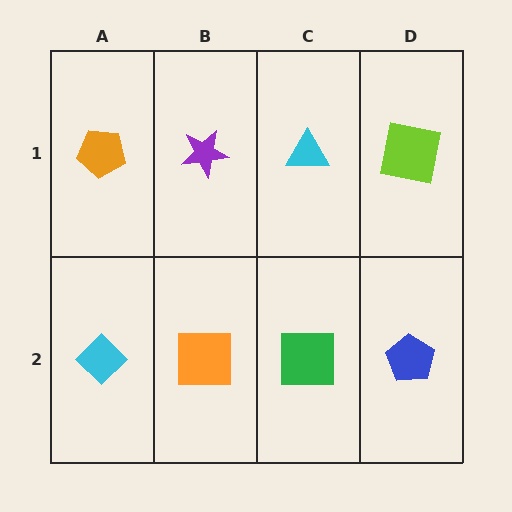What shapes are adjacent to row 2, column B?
A purple star (row 1, column B), a cyan diamond (row 2, column A), a green square (row 2, column C).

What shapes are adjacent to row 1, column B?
An orange square (row 2, column B), an orange pentagon (row 1, column A), a cyan triangle (row 1, column C).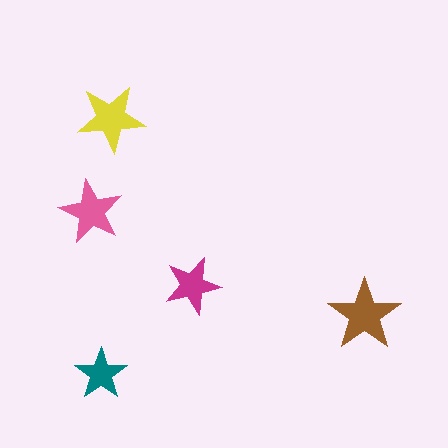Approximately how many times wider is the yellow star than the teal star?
About 1.5 times wider.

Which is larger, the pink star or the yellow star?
The yellow one.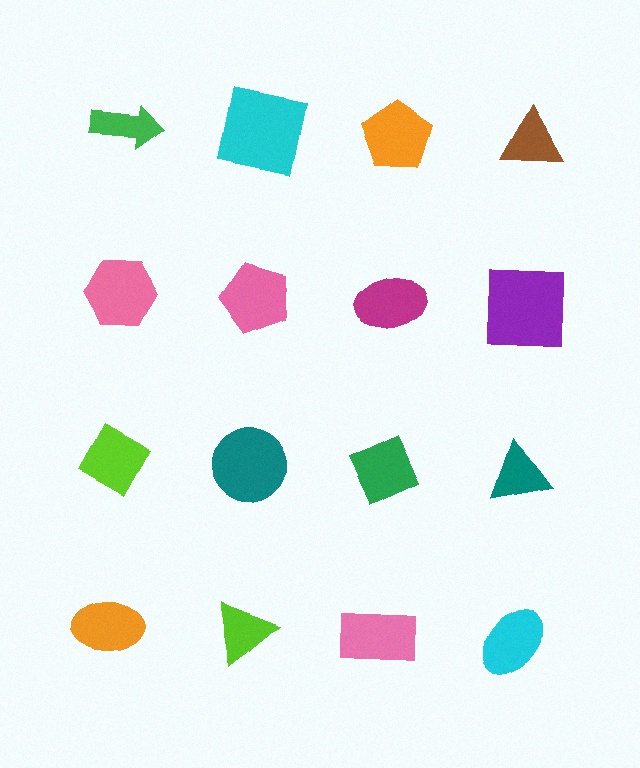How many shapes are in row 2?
4 shapes.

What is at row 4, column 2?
A lime triangle.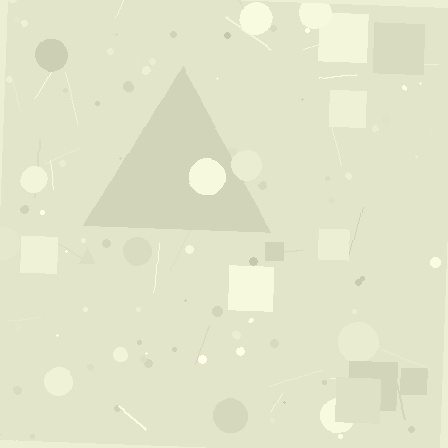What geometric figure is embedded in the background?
A triangle is embedded in the background.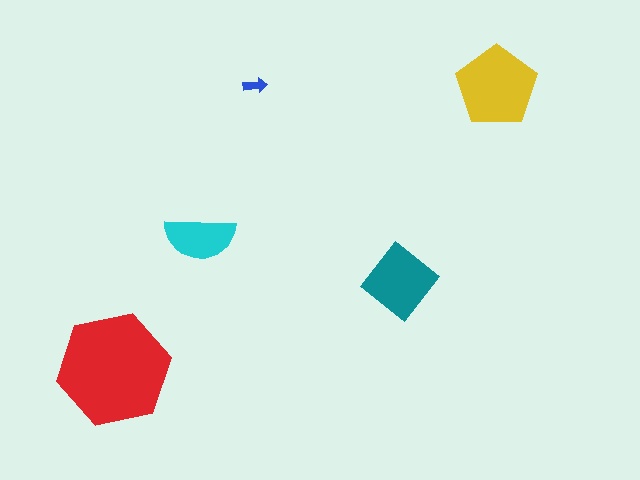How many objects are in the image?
There are 5 objects in the image.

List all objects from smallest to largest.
The blue arrow, the cyan semicircle, the teal diamond, the yellow pentagon, the red hexagon.